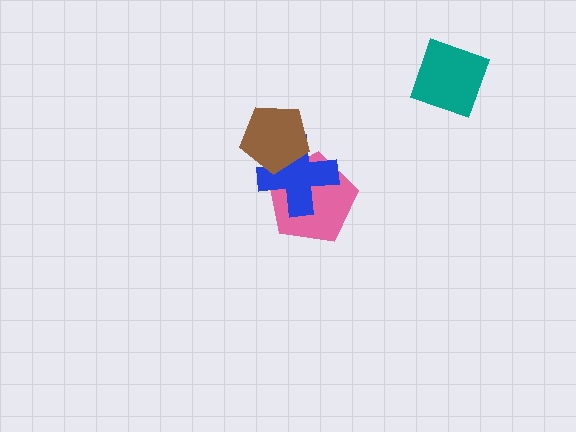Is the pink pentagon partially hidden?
Yes, it is partially covered by another shape.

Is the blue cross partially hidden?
Yes, it is partially covered by another shape.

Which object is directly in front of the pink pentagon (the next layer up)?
The blue cross is directly in front of the pink pentagon.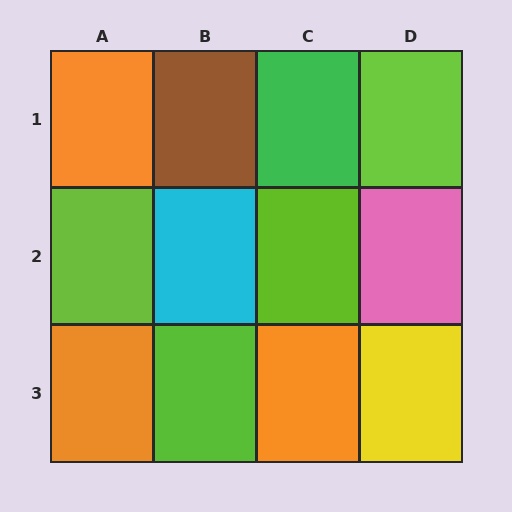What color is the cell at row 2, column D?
Pink.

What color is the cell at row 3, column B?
Lime.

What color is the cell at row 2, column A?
Lime.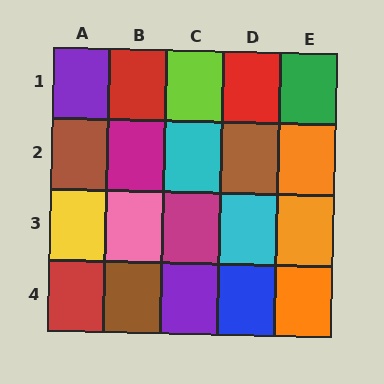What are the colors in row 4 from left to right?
Red, brown, purple, blue, orange.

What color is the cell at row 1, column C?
Lime.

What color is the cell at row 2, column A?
Brown.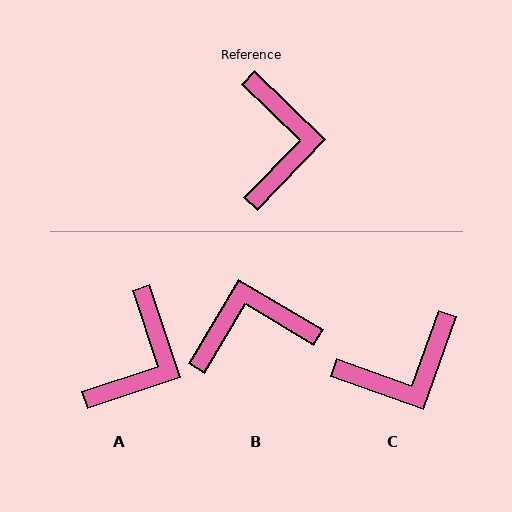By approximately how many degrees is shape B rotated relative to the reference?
Approximately 103 degrees counter-clockwise.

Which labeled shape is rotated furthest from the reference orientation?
B, about 103 degrees away.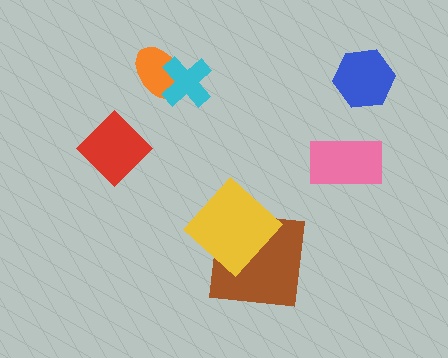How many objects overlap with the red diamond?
0 objects overlap with the red diamond.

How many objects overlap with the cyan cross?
1 object overlaps with the cyan cross.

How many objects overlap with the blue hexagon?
0 objects overlap with the blue hexagon.